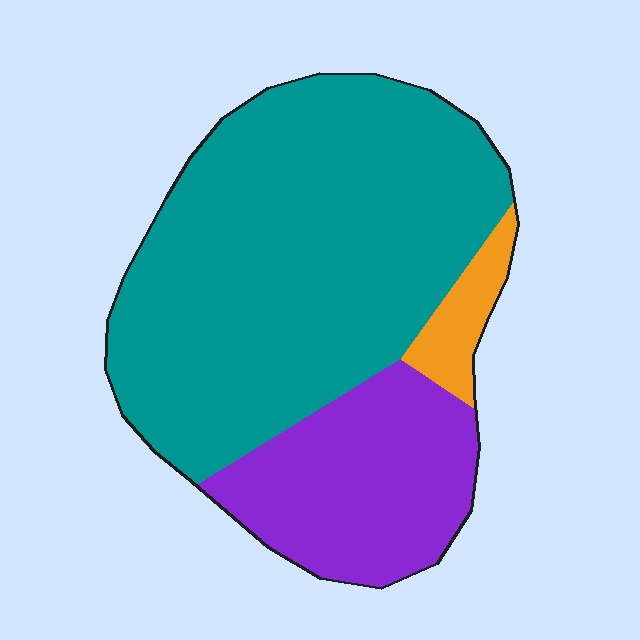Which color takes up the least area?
Orange, at roughly 5%.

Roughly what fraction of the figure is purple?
Purple covers roughly 25% of the figure.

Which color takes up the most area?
Teal, at roughly 70%.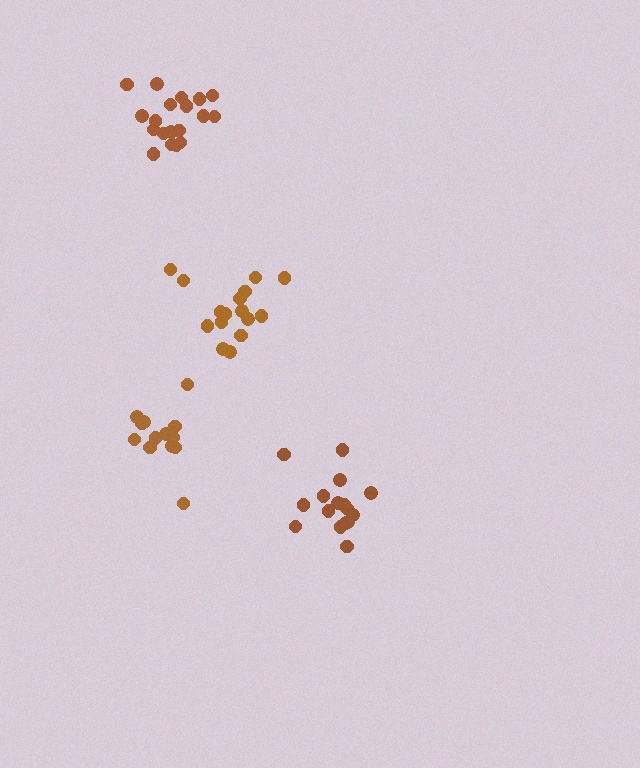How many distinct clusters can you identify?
There are 4 distinct clusters.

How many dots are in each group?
Group 1: 16 dots, Group 2: 16 dots, Group 3: 13 dots, Group 4: 19 dots (64 total).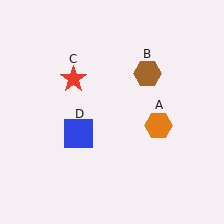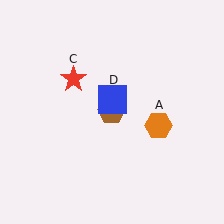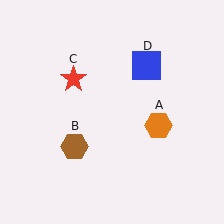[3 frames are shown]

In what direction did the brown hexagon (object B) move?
The brown hexagon (object B) moved down and to the left.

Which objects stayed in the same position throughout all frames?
Orange hexagon (object A) and red star (object C) remained stationary.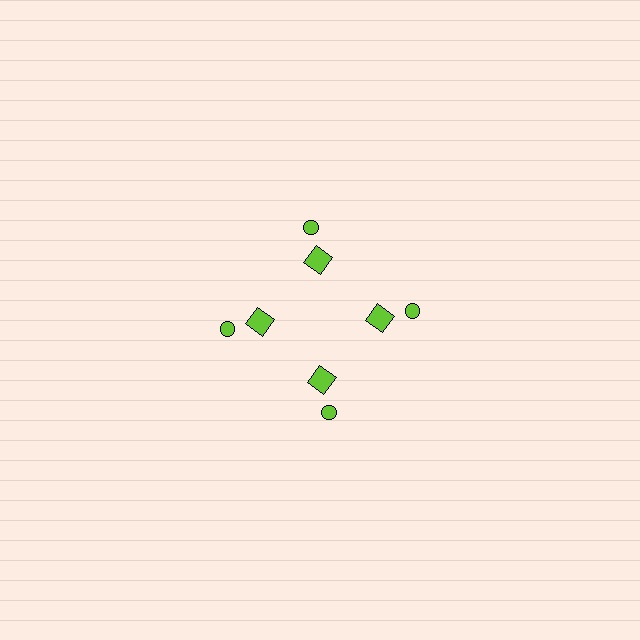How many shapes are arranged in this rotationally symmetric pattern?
There are 8 shapes, arranged in 4 groups of 2.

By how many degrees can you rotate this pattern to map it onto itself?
The pattern maps onto itself every 90 degrees of rotation.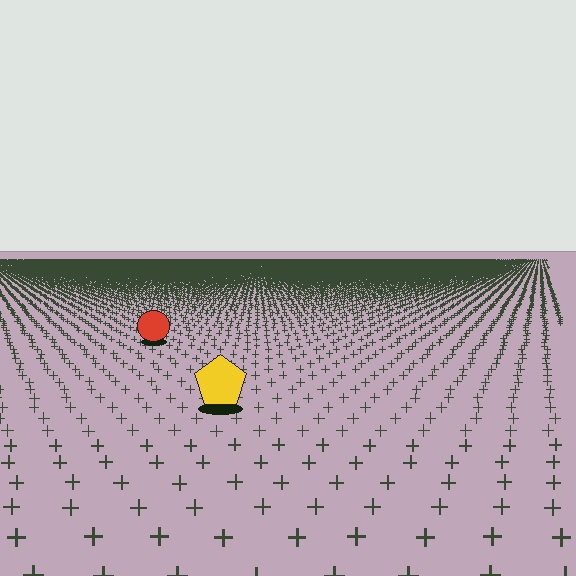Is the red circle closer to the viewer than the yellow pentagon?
No. The yellow pentagon is closer — you can tell from the texture gradient: the ground texture is coarser near it.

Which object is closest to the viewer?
The yellow pentagon is closest. The texture marks near it are larger and more spread out.